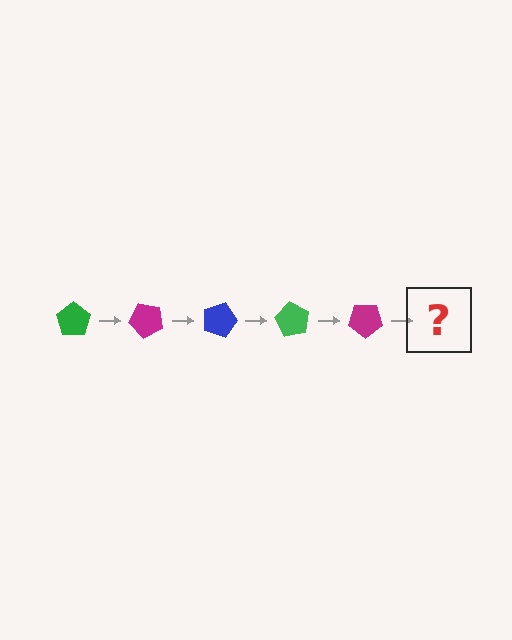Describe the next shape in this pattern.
It should be a blue pentagon, rotated 225 degrees from the start.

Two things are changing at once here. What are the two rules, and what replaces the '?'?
The two rules are that it rotates 45 degrees each step and the color cycles through green, magenta, and blue. The '?' should be a blue pentagon, rotated 225 degrees from the start.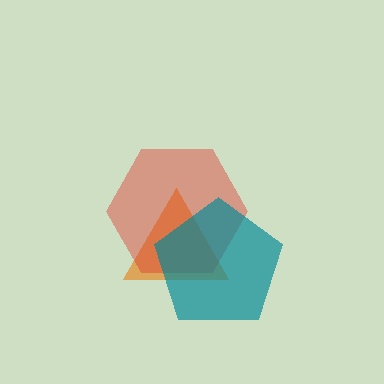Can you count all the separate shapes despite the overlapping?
Yes, there are 3 separate shapes.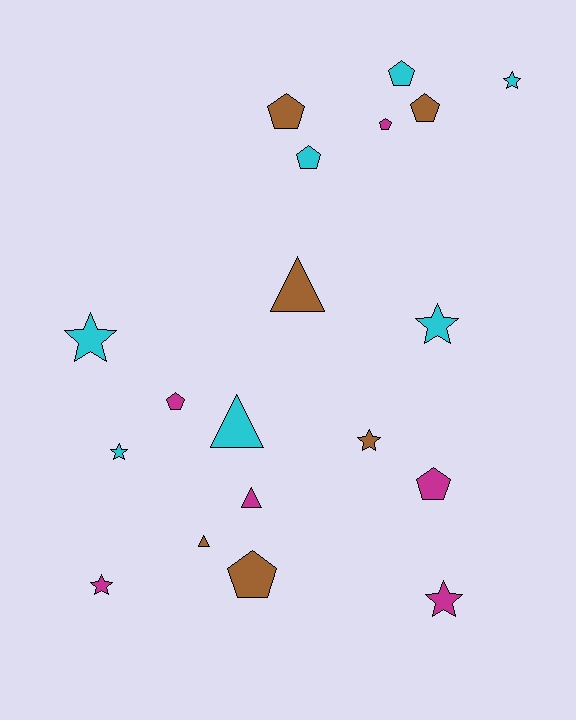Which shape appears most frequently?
Pentagon, with 8 objects.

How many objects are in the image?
There are 19 objects.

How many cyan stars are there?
There are 4 cyan stars.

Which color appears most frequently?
Cyan, with 7 objects.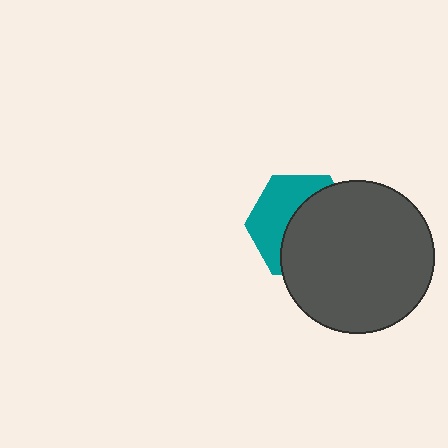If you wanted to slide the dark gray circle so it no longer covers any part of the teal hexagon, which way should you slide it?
Slide it right — that is the most direct way to separate the two shapes.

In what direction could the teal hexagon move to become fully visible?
The teal hexagon could move left. That would shift it out from behind the dark gray circle entirely.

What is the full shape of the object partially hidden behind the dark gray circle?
The partially hidden object is a teal hexagon.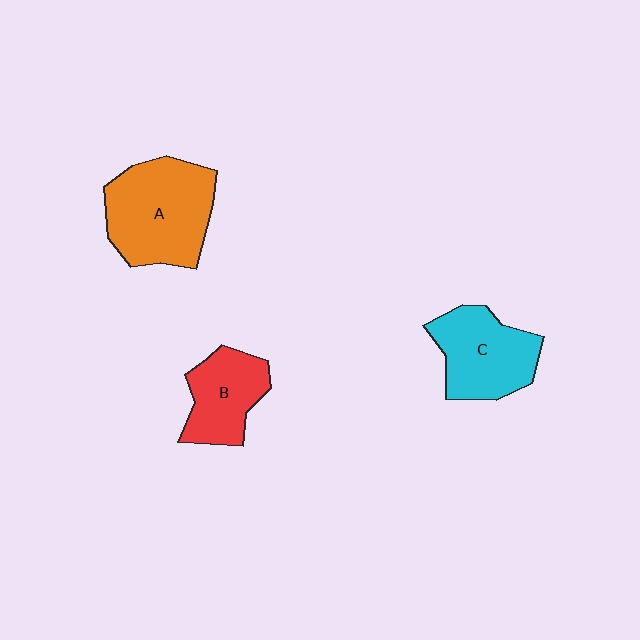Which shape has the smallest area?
Shape B (red).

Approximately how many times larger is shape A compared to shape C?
Approximately 1.3 times.